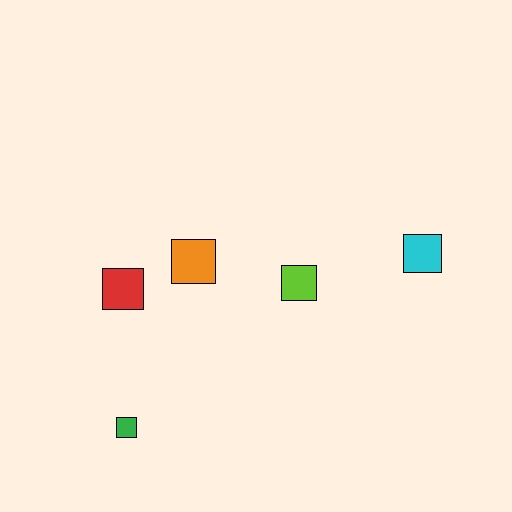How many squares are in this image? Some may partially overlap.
There are 5 squares.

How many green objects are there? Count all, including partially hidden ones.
There is 1 green object.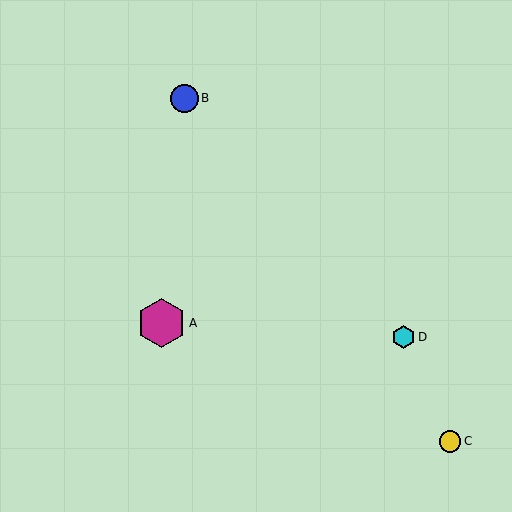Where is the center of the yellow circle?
The center of the yellow circle is at (450, 441).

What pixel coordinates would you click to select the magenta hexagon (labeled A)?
Click at (162, 323) to select the magenta hexagon A.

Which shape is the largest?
The magenta hexagon (labeled A) is the largest.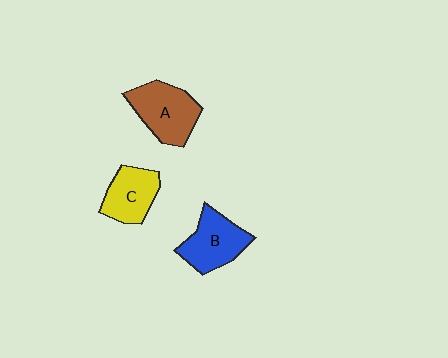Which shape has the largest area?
Shape A (brown).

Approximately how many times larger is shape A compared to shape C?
Approximately 1.3 times.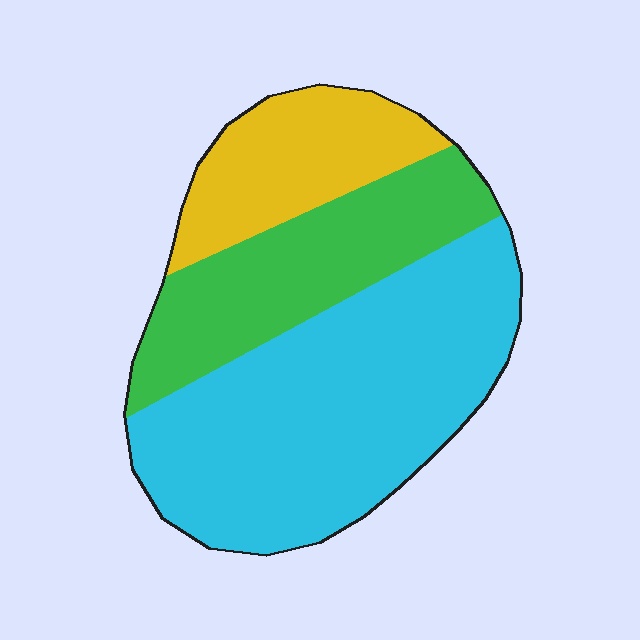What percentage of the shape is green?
Green takes up between a quarter and a half of the shape.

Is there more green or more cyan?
Cyan.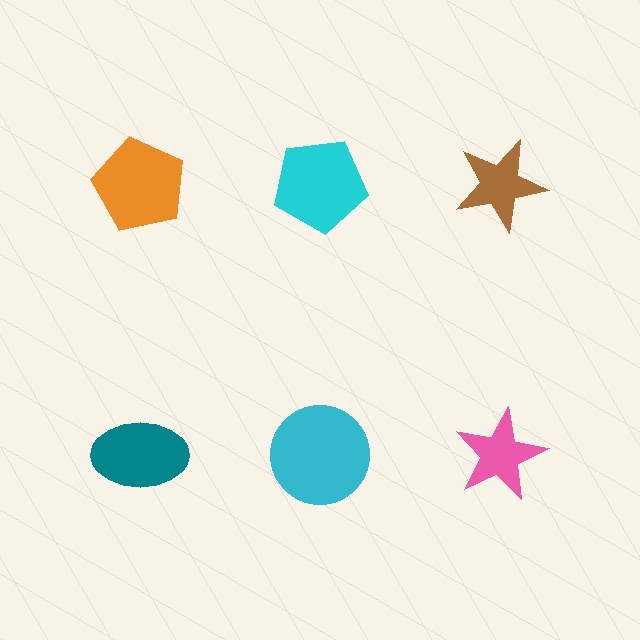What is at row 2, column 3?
A pink star.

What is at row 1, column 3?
A brown star.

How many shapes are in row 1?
3 shapes.